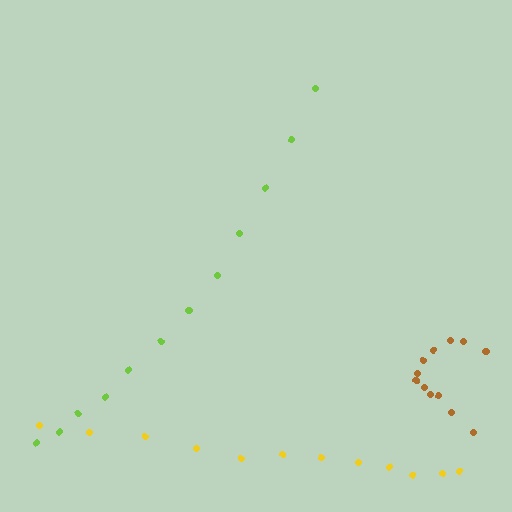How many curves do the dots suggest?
There are 3 distinct paths.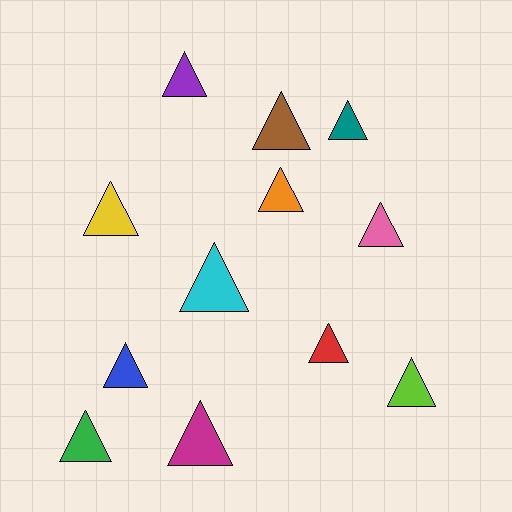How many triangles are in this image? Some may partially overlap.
There are 12 triangles.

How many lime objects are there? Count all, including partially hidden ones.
There is 1 lime object.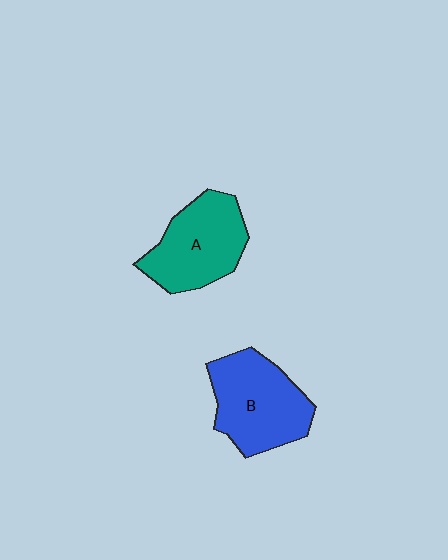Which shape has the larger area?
Shape B (blue).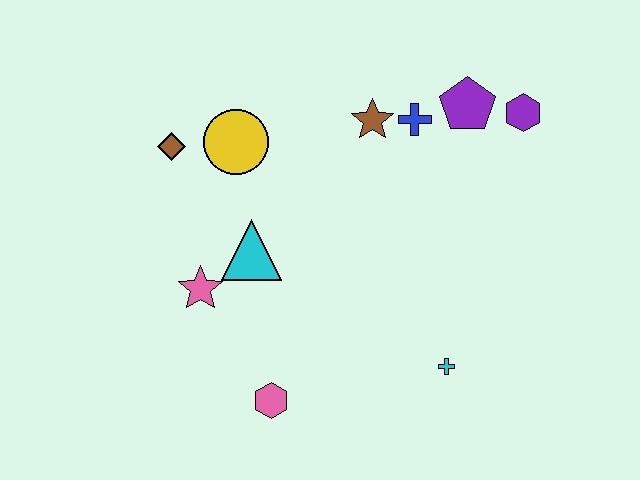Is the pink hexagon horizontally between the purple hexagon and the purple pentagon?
No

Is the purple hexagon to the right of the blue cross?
Yes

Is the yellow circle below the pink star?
No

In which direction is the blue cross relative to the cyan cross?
The blue cross is above the cyan cross.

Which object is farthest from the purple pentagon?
The pink hexagon is farthest from the purple pentagon.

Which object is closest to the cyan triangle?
The pink star is closest to the cyan triangle.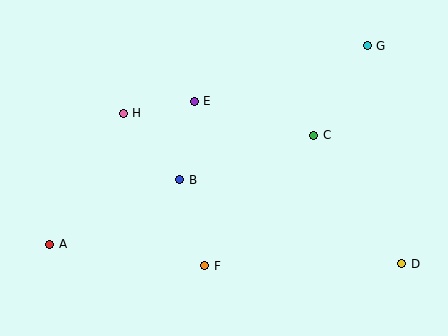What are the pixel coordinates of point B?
Point B is at (180, 180).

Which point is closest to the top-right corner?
Point G is closest to the top-right corner.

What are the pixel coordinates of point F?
Point F is at (205, 266).